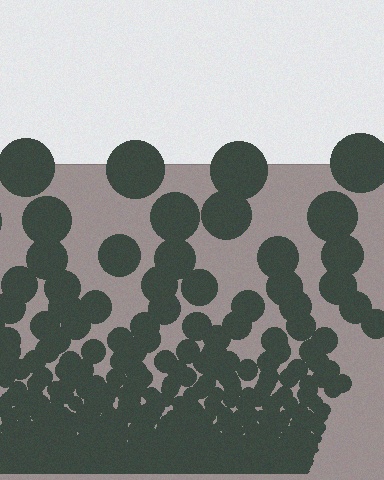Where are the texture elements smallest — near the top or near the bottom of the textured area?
Near the bottom.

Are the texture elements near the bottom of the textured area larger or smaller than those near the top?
Smaller. The gradient is inverted — elements near the bottom are smaller and denser.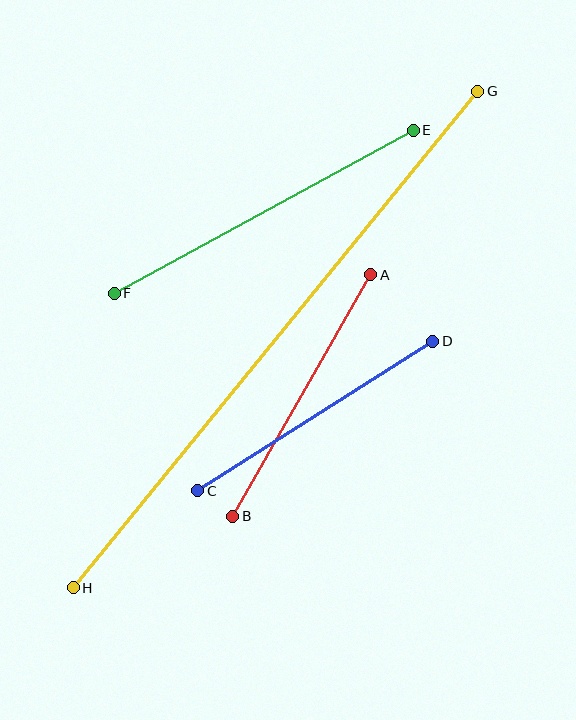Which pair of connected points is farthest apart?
Points G and H are farthest apart.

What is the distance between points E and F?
The distance is approximately 341 pixels.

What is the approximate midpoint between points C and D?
The midpoint is at approximately (315, 416) pixels.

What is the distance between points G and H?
The distance is approximately 641 pixels.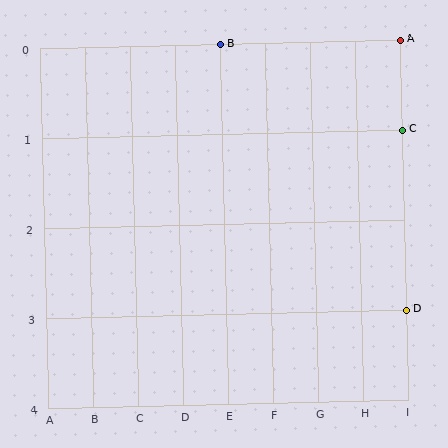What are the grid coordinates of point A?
Point A is at grid coordinates (I, 0).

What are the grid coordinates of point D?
Point D is at grid coordinates (I, 3).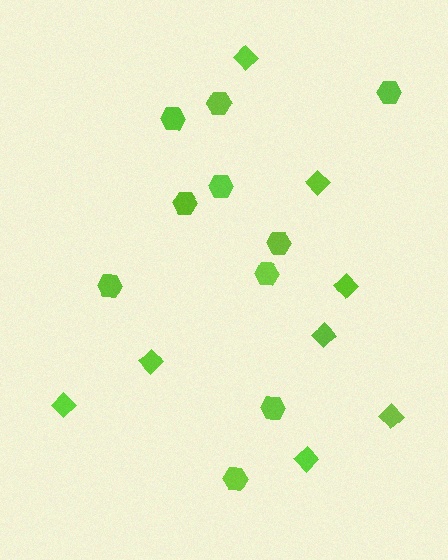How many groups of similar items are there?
There are 2 groups: one group of diamonds (8) and one group of hexagons (10).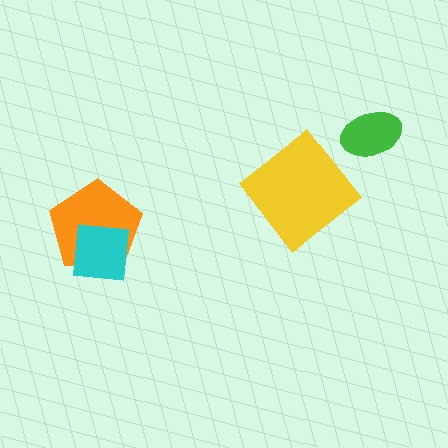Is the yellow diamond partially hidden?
No, no other shape covers it.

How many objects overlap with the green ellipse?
0 objects overlap with the green ellipse.